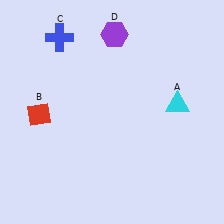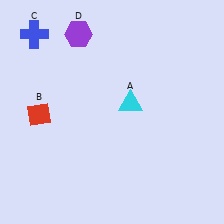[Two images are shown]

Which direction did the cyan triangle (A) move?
The cyan triangle (A) moved left.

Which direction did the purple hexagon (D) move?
The purple hexagon (D) moved left.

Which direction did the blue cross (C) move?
The blue cross (C) moved left.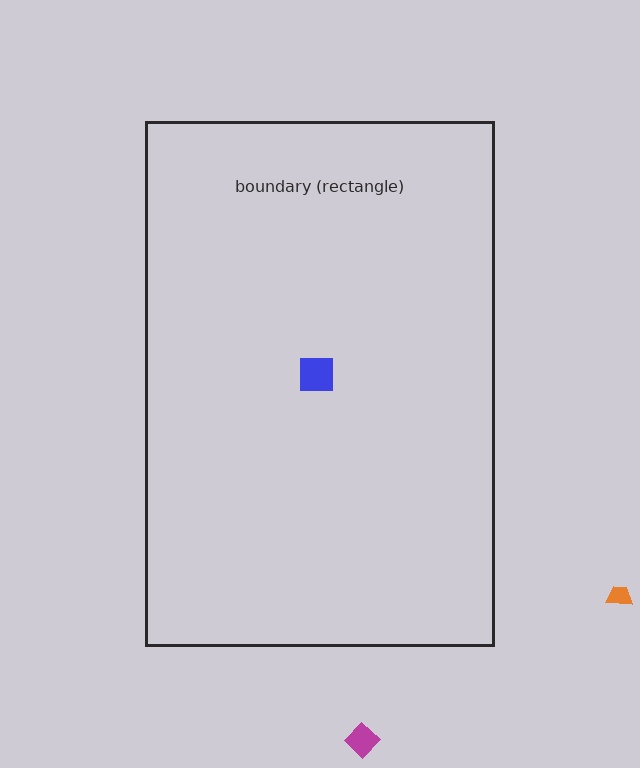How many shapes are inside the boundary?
1 inside, 2 outside.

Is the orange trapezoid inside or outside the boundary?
Outside.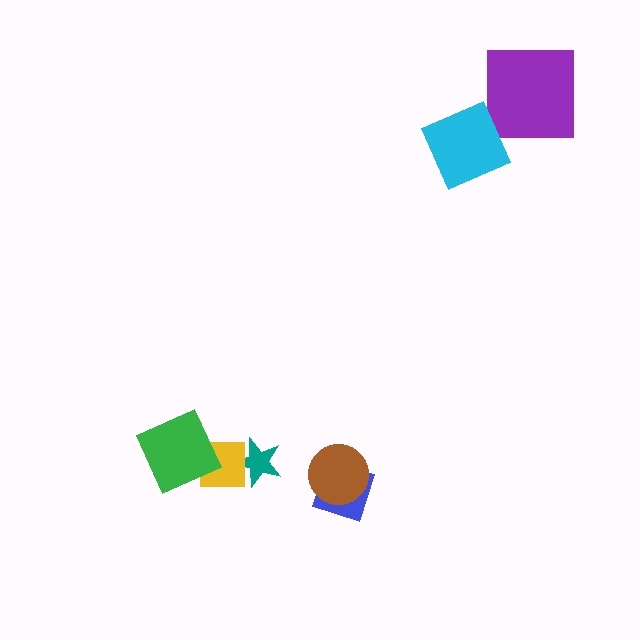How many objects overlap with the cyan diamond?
0 objects overlap with the cyan diamond.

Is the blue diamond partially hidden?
Yes, it is partially covered by another shape.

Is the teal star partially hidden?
Yes, it is partially covered by another shape.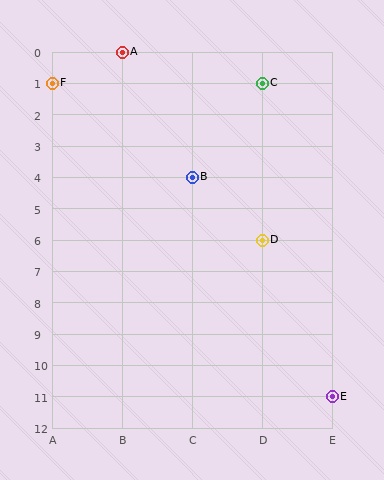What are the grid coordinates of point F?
Point F is at grid coordinates (A, 1).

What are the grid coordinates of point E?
Point E is at grid coordinates (E, 11).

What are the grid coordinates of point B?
Point B is at grid coordinates (C, 4).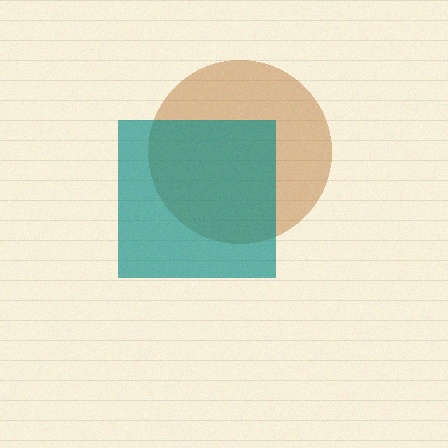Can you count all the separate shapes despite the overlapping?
Yes, there are 2 separate shapes.